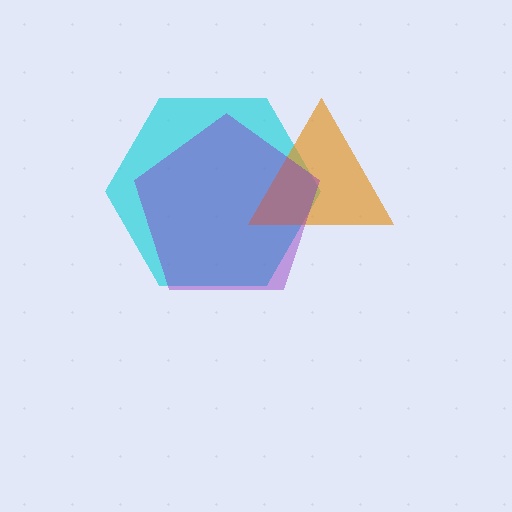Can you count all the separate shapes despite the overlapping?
Yes, there are 3 separate shapes.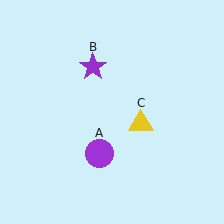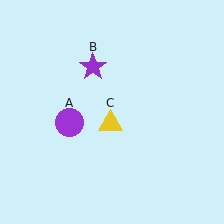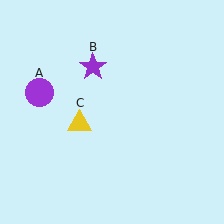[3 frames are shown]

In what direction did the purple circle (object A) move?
The purple circle (object A) moved up and to the left.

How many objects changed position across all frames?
2 objects changed position: purple circle (object A), yellow triangle (object C).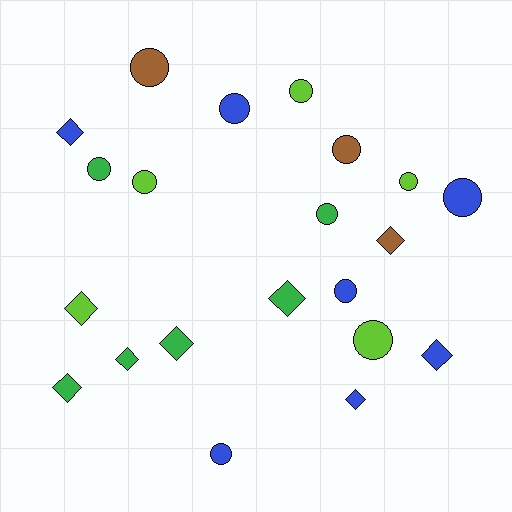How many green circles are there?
There are 2 green circles.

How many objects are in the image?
There are 21 objects.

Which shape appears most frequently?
Circle, with 12 objects.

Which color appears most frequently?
Blue, with 7 objects.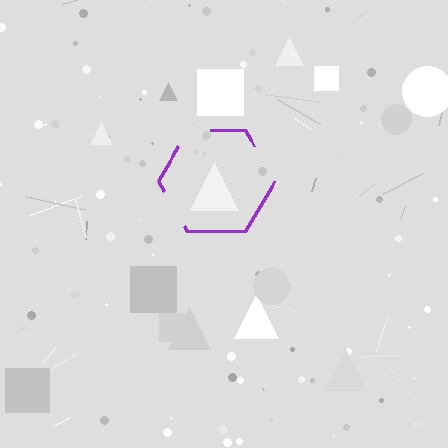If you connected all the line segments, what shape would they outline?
They would outline a hexagon.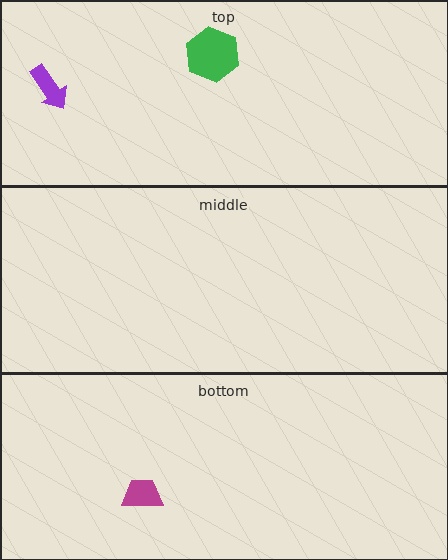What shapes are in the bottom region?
The magenta trapezoid.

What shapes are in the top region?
The green hexagon, the purple arrow.